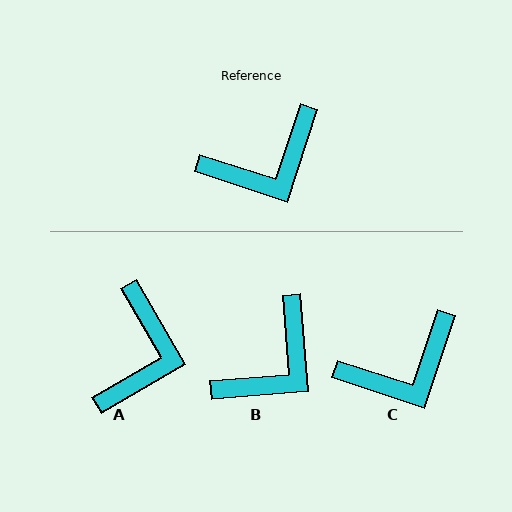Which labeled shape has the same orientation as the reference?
C.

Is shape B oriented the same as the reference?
No, it is off by about 23 degrees.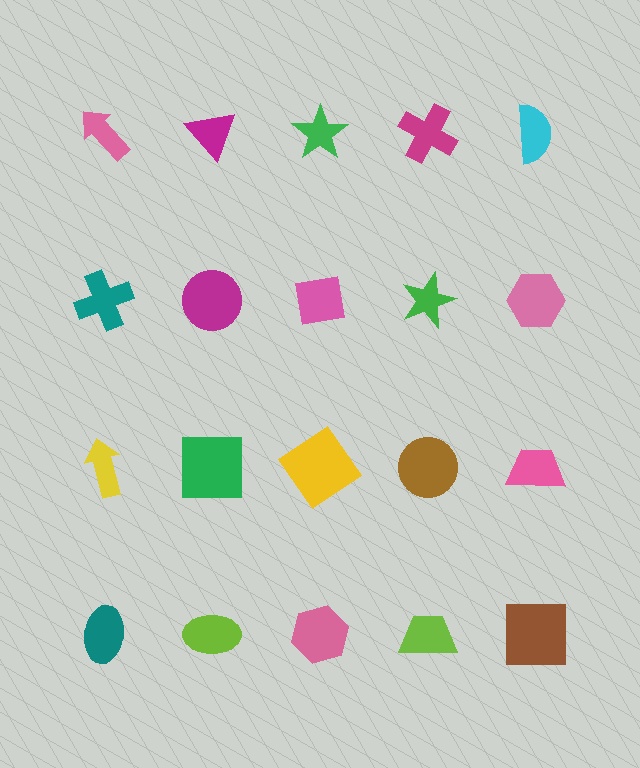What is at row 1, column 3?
A green star.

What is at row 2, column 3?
A pink square.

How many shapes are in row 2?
5 shapes.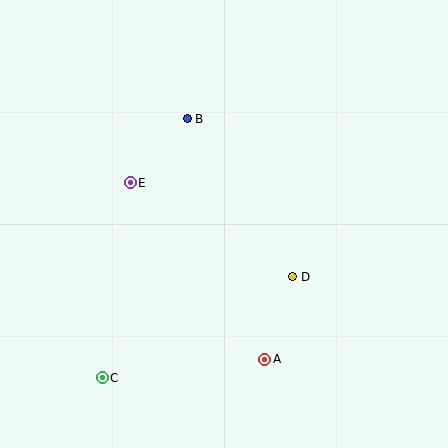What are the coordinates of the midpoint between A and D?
The midpoint between A and D is at (279, 318).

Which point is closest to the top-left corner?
Point B is closest to the top-left corner.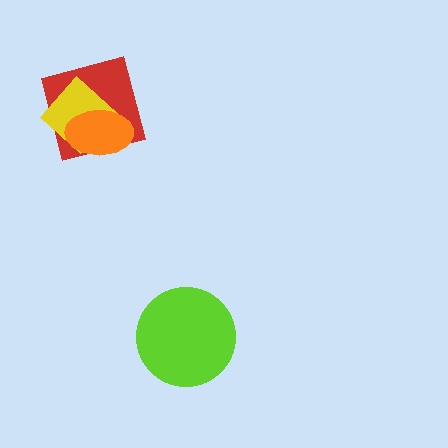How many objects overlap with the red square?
2 objects overlap with the red square.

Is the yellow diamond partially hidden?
Yes, it is partially covered by another shape.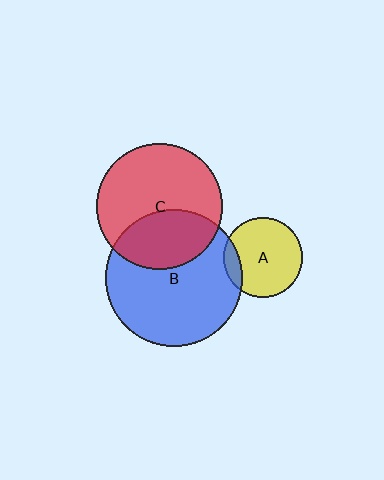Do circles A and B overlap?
Yes.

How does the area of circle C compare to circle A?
Approximately 2.5 times.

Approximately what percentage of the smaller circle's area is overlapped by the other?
Approximately 15%.